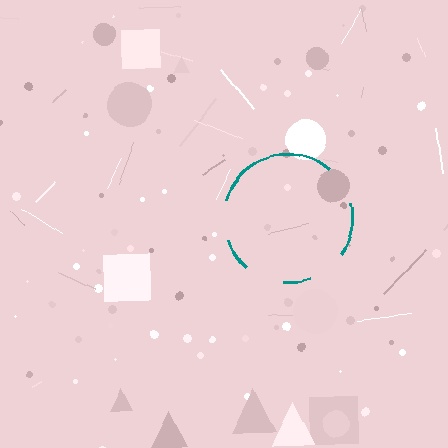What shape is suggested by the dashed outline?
The dashed outline suggests a circle.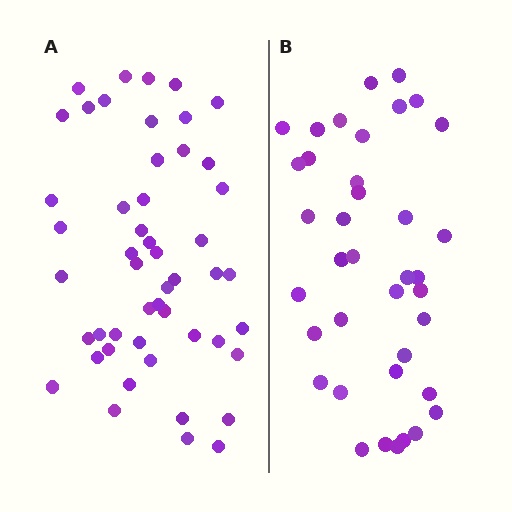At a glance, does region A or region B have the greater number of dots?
Region A (the left region) has more dots.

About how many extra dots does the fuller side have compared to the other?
Region A has roughly 12 or so more dots than region B.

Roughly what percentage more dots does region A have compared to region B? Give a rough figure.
About 30% more.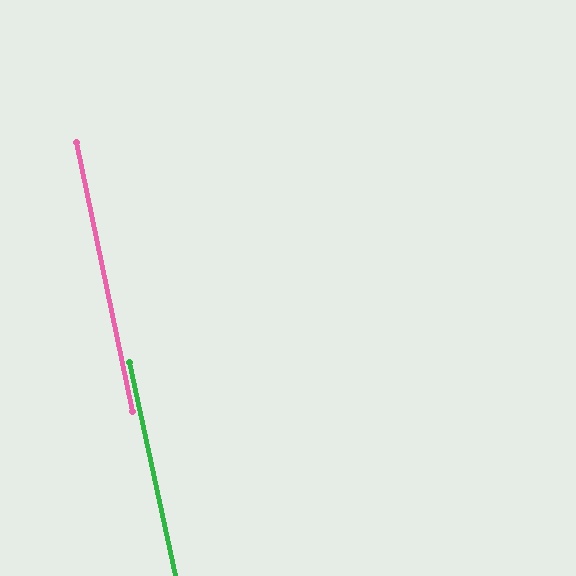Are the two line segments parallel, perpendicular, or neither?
Parallel — their directions differ by only 0.3°.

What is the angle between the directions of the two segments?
Approximately 0 degrees.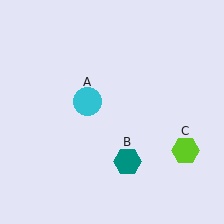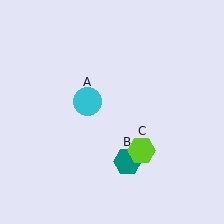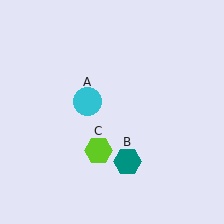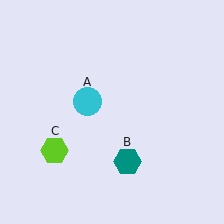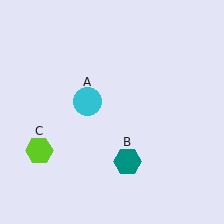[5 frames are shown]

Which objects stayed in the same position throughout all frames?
Cyan circle (object A) and teal hexagon (object B) remained stationary.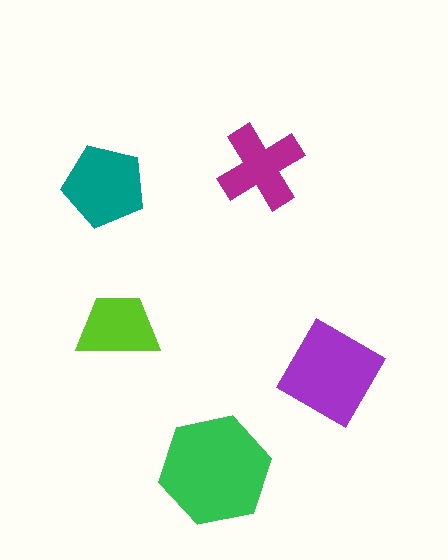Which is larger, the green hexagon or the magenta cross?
The green hexagon.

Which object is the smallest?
The lime trapezoid.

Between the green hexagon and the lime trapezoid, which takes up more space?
The green hexagon.